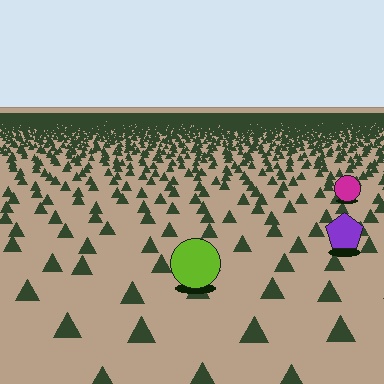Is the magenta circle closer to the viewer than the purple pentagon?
No. The purple pentagon is closer — you can tell from the texture gradient: the ground texture is coarser near it.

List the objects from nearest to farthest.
From nearest to farthest: the lime circle, the purple pentagon, the magenta circle.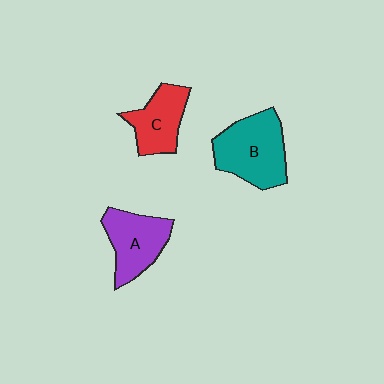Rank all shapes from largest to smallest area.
From largest to smallest: B (teal), A (purple), C (red).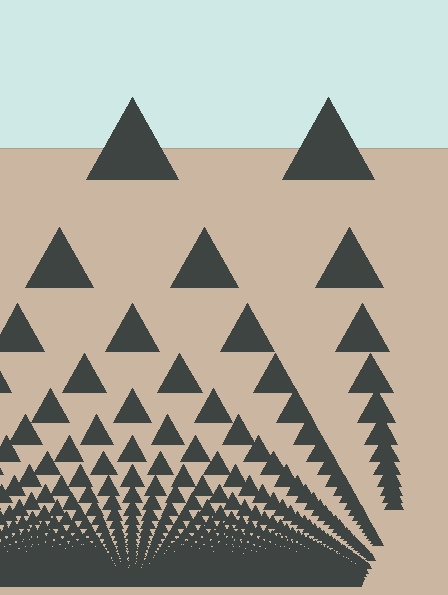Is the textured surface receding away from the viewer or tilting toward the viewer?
The surface appears to tilt toward the viewer. Texture elements get larger and sparser toward the top.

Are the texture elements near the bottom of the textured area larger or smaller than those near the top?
Smaller. The gradient is inverted — elements near the bottom are smaller and denser.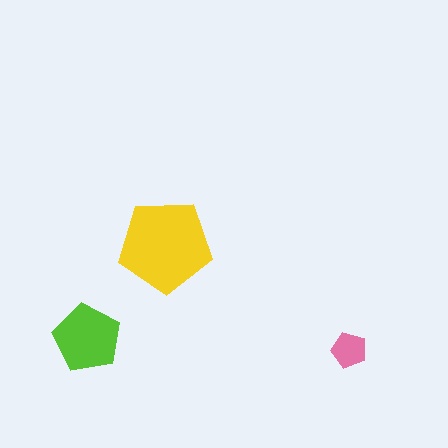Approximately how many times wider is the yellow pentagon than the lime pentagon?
About 1.5 times wider.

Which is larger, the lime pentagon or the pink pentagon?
The lime one.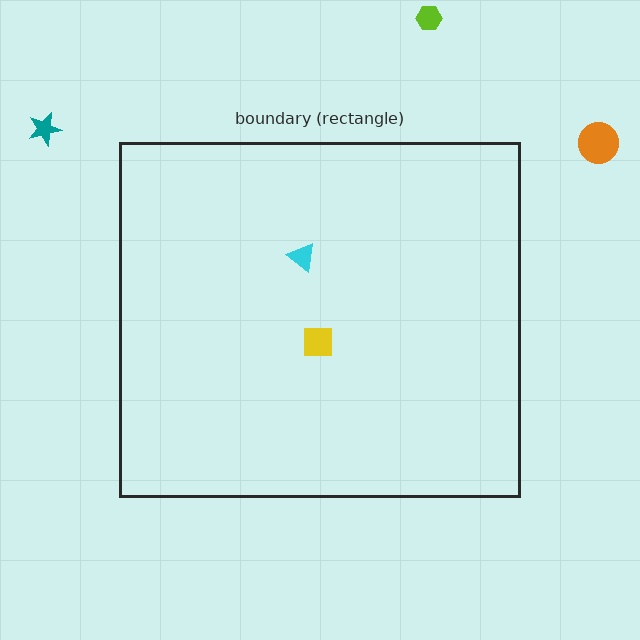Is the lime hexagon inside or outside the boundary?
Outside.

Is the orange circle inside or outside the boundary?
Outside.